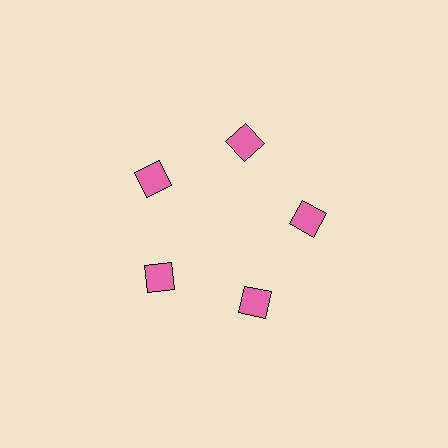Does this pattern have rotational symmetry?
Yes, this pattern has 5-fold rotational symmetry. It looks the same after rotating 72 degrees around the center.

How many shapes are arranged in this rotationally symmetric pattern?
There are 5 shapes, arranged in 5 groups of 1.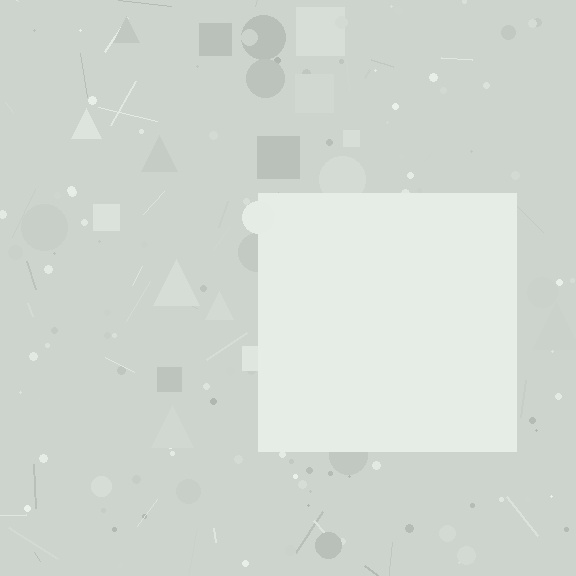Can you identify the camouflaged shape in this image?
The camouflaged shape is a square.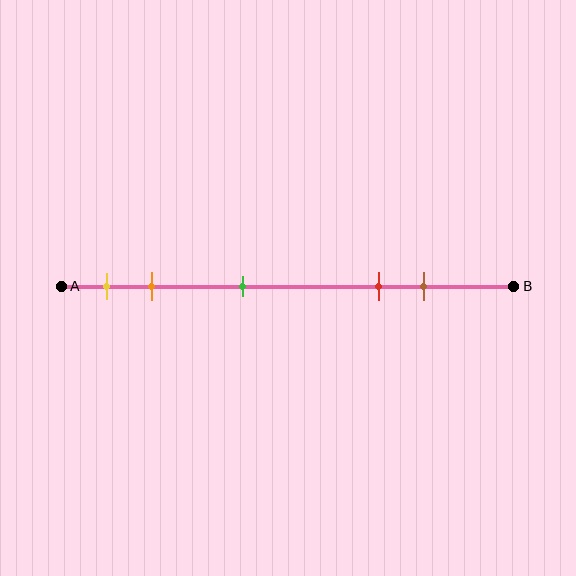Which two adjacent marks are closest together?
The yellow and orange marks are the closest adjacent pair.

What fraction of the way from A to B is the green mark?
The green mark is approximately 40% (0.4) of the way from A to B.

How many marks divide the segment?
There are 5 marks dividing the segment.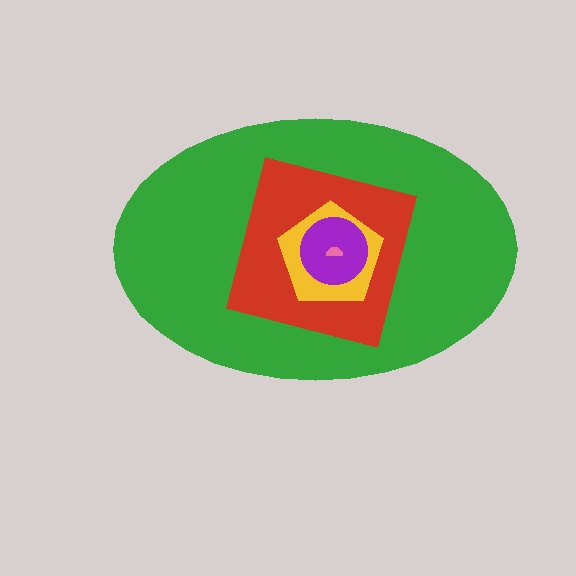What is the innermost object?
The pink semicircle.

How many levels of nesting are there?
5.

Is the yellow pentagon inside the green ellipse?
Yes.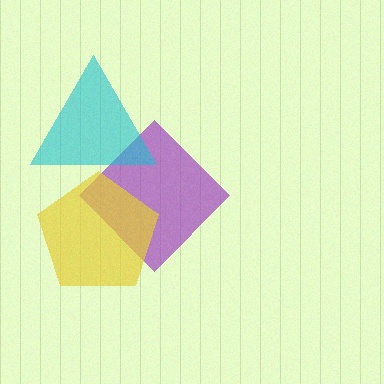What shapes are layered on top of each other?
The layered shapes are: a purple diamond, a cyan triangle, a yellow pentagon.